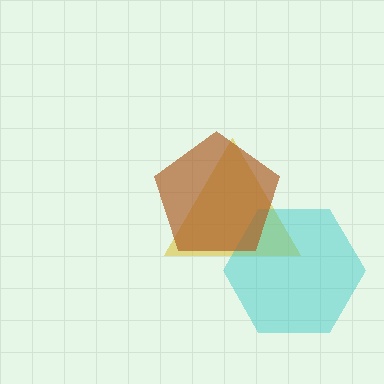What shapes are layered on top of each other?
The layered shapes are: a yellow triangle, a cyan hexagon, a brown pentagon.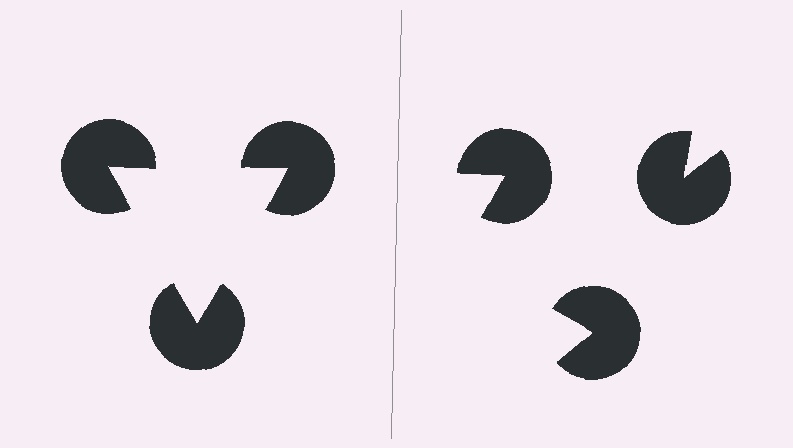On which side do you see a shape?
An illusory triangle appears on the left side. On the right side the wedge cuts are rotated, so no coherent shape forms.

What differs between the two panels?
The pac-man discs are positioned identically on both sides; only the wedge orientations differ. On the left they align to a triangle; on the right they are misaligned.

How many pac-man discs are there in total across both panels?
6 — 3 on each side.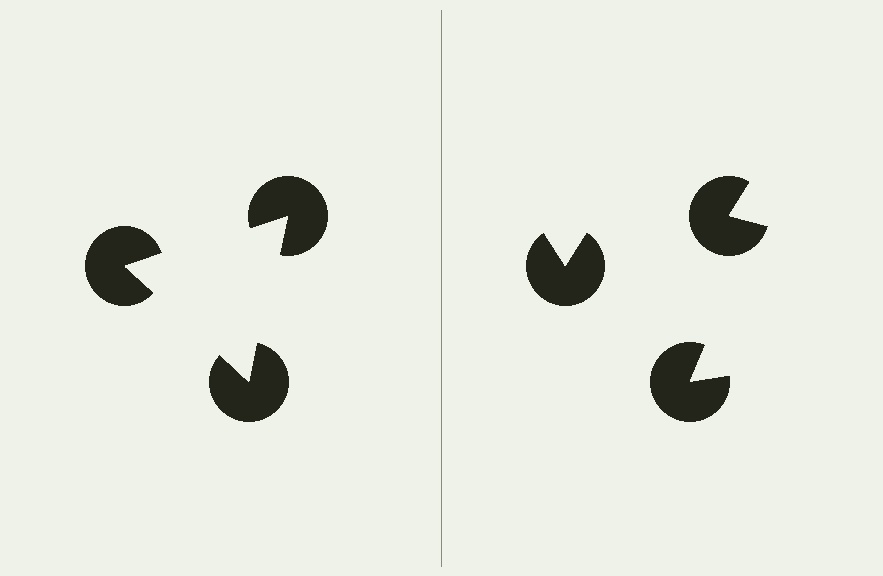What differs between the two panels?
The pac-man discs are positioned identically on both sides; only the wedge orientations differ. On the left they align to a triangle; on the right they are misaligned.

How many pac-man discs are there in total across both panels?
6 — 3 on each side.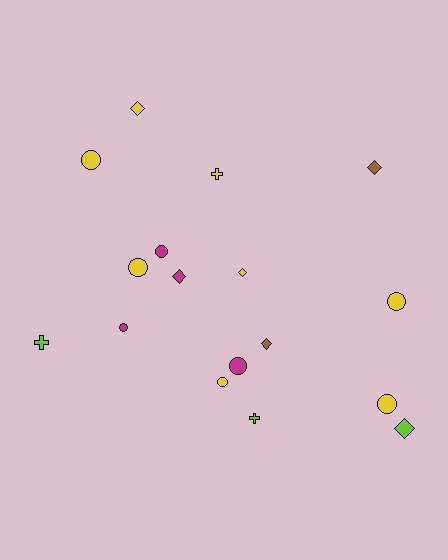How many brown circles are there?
There are no brown circles.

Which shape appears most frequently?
Circle, with 8 objects.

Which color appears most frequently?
Yellow, with 8 objects.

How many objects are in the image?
There are 17 objects.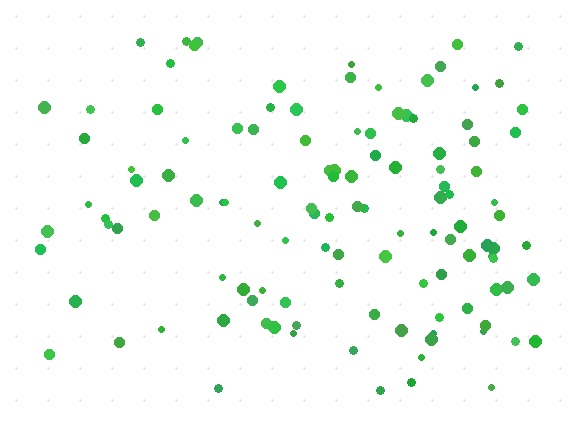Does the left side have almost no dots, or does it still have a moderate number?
Still a moderate number, just noticeably fewer than the right.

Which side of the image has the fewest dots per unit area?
The left.